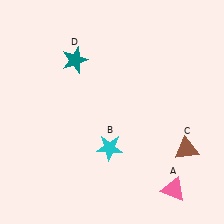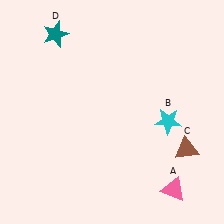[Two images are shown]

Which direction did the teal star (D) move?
The teal star (D) moved up.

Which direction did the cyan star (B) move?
The cyan star (B) moved right.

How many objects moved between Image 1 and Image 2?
2 objects moved between the two images.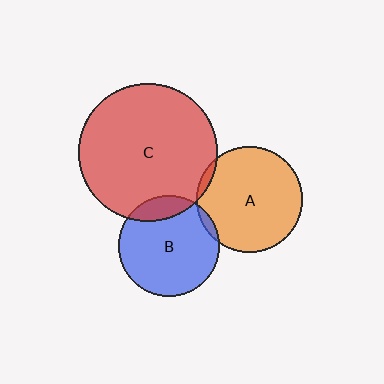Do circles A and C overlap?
Yes.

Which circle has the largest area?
Circle C (red).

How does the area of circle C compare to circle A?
Approximately 1.7 times.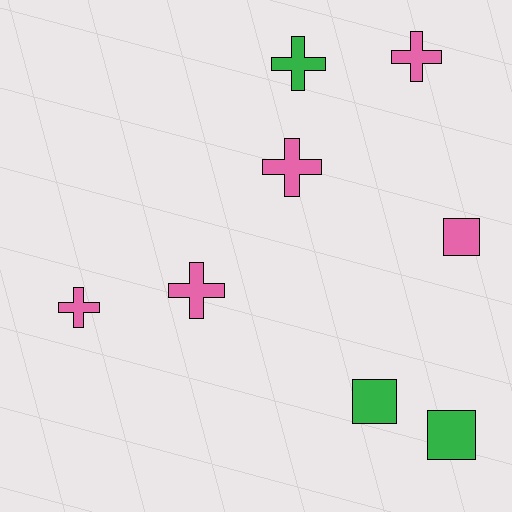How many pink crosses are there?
There are 4 pink crosses.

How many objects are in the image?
There are 8 objects.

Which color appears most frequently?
Pink, with 5 objects.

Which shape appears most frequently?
Cross, with 5 objects.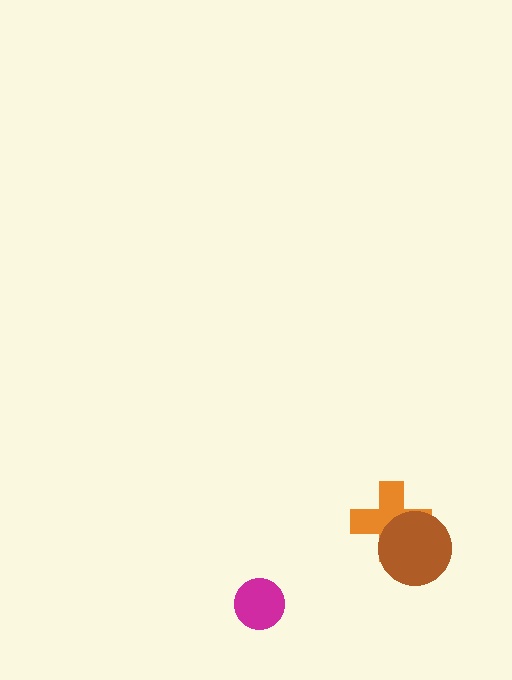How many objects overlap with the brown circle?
1 object overlaps with the brown circle.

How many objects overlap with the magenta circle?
0 objects overlap with the magenta circle.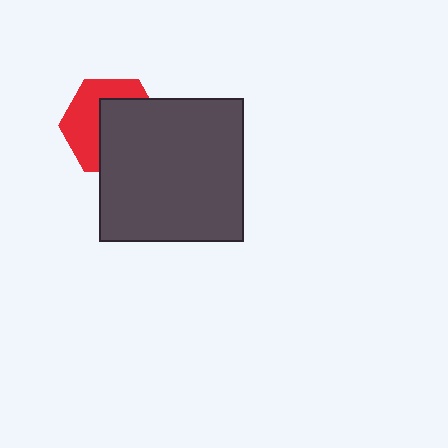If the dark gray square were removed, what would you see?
You would see the complete red hexagon.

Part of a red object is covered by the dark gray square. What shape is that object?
It is a hexagon.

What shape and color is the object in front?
The object in front is a dark gray square.